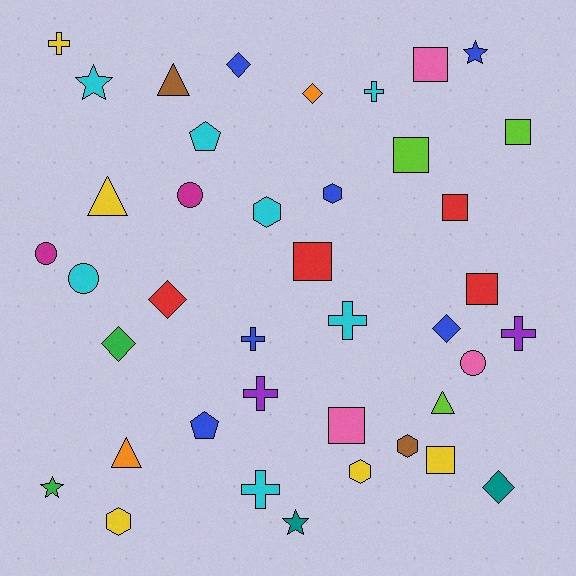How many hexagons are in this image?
There are 5 hexagons.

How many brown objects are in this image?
There are 2 brown objects.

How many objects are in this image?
There are 40 objects.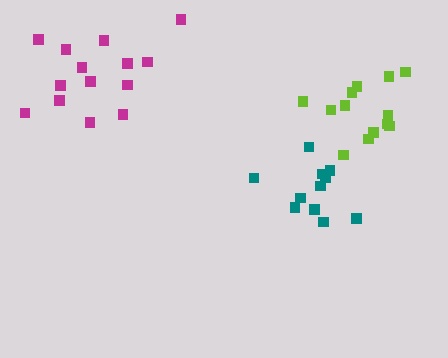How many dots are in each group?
Group 1: 11 dots, Group 2: 14 dots, Group 3: 13 dots (38 total).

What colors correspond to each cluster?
The clusters are colored: teal, magenta, lime.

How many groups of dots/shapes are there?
There are 3 groups.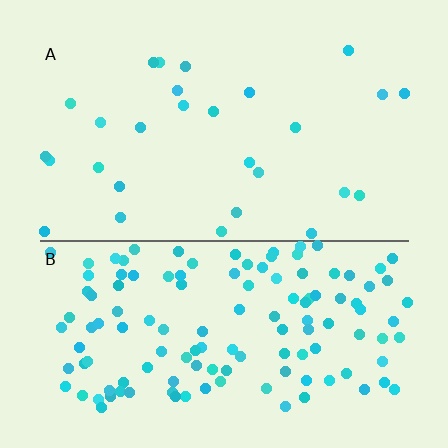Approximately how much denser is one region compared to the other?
Approximately 4.6× — region B over region A.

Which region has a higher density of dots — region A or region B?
B (the bottom).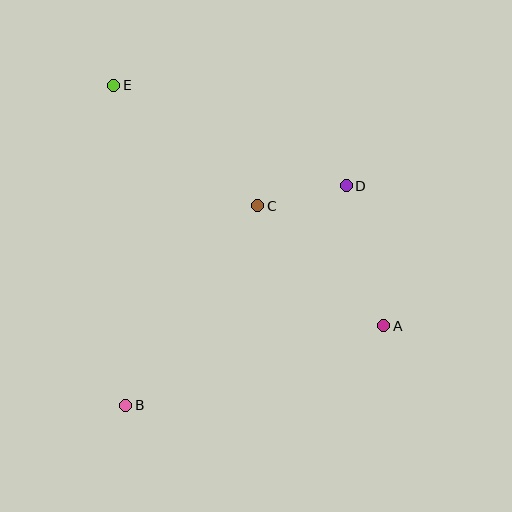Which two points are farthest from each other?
Points A and E are farthest from each other.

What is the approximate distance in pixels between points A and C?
The distance between A and C is approximately 174 pixels.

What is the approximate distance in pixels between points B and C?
The distance between B and C is approximately 239 pixels.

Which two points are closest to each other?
Points C and D are closest to each other.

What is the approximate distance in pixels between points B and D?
The distance between B and D is approximately 311 pixels.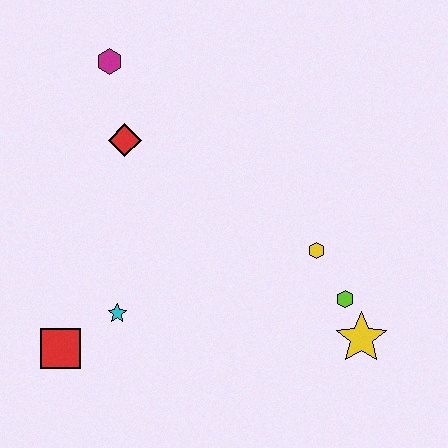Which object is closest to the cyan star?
The red square is closest to the cyan star.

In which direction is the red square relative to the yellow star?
The red square is to the left of the yellow star.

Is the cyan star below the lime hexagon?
Yes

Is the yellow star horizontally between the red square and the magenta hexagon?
No